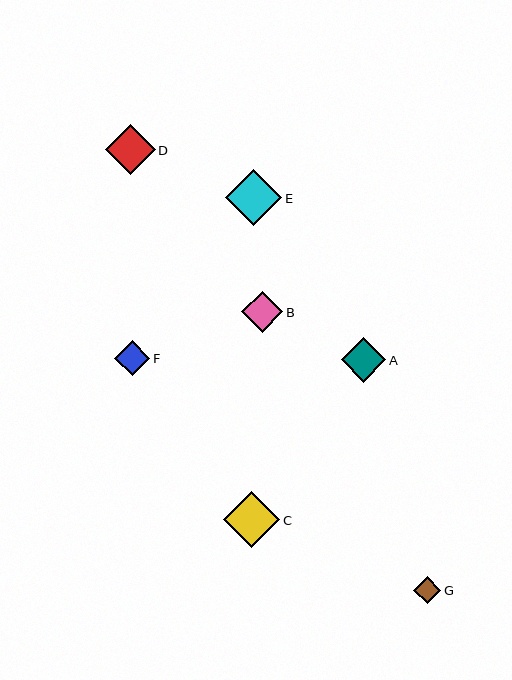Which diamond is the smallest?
Diamond G is the smallest with a size of approximately 27 pixels.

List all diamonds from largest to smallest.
From largest to smallest: C, E, D, A, B, F, G.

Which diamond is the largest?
Diamond C is the largest with a size of approximately 56 pixels.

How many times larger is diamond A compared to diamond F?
Diamond A is approximately 1.3 times the size of diamond F.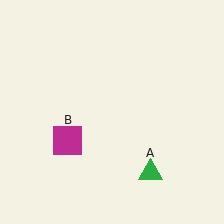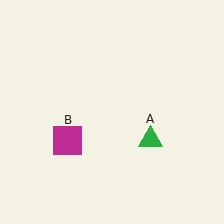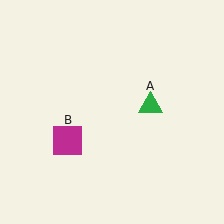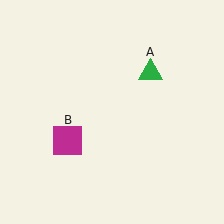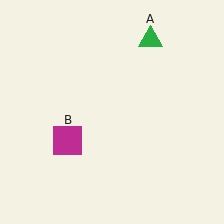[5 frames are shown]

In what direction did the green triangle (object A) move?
The green triangle (object A) moved up.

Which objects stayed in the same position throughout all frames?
Magenta square (object B) remained stationary.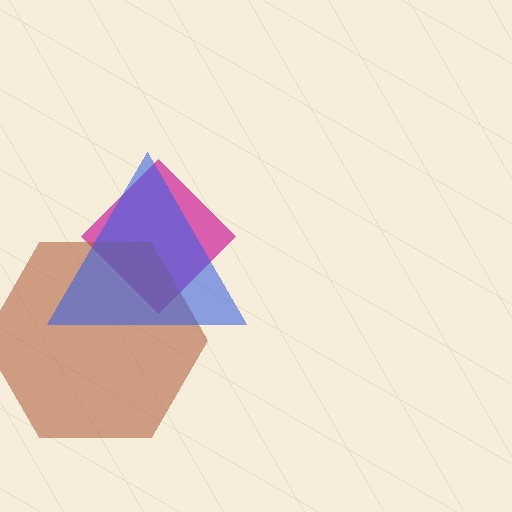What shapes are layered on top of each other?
The layered shapes are: a magenta diamond, a brown hexagon, a blue triangle.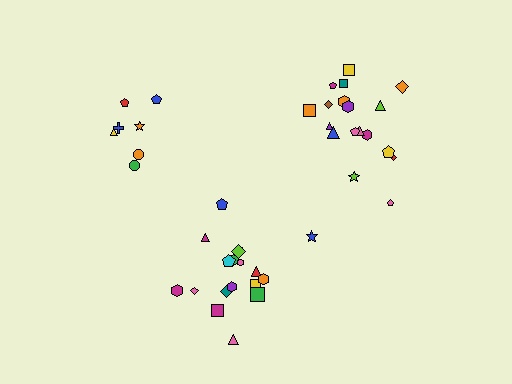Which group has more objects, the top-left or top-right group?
The top-right group.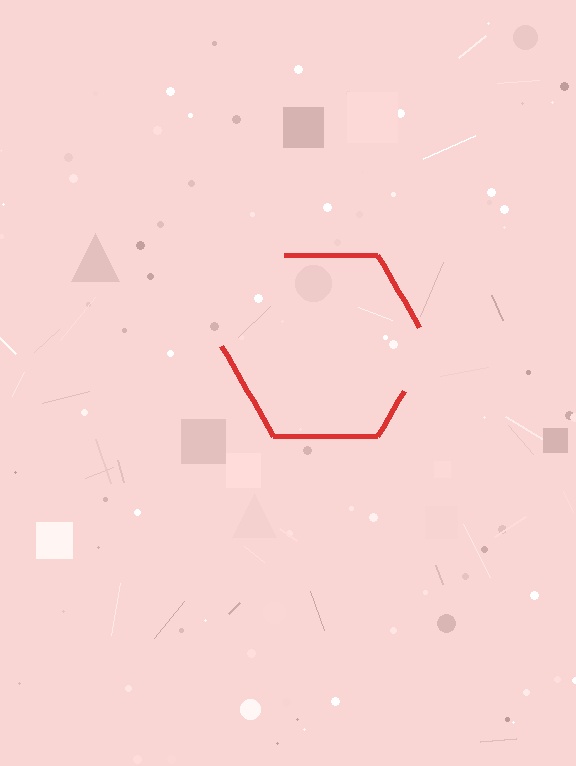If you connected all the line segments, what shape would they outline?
They would outline a hexagon.